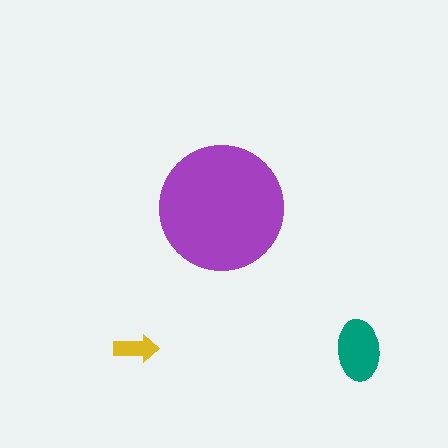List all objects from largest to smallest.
The purple circle, the teal ellipse, the yellow arrow.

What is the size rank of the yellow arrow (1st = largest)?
3rd.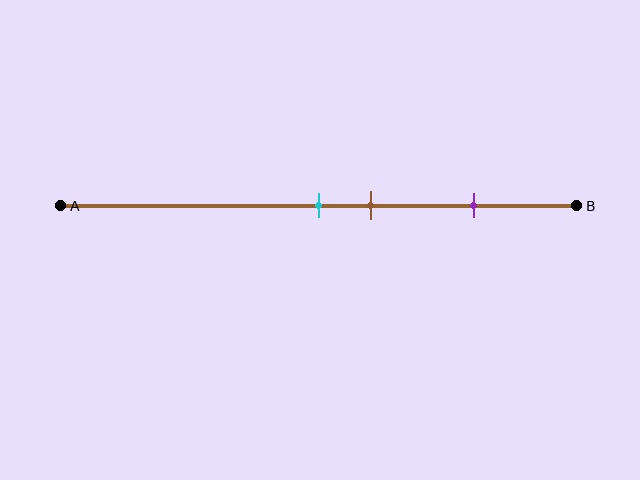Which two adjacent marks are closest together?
The cyan and brown marks are the closest adjacent pair.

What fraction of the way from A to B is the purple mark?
The purple mark is approximately 80% (0.8) of the way from A to B.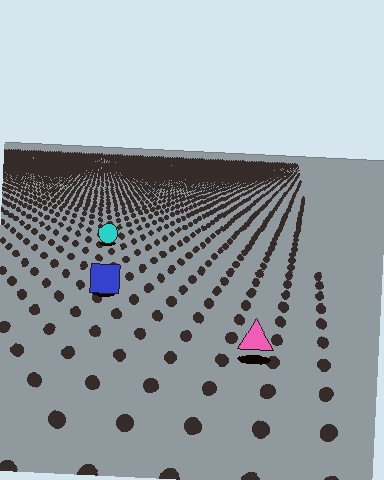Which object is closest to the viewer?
The pink triangle is closest. The texture marks near it are larger and more spread out.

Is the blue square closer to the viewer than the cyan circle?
Yes. The blue square is closer — you can tell from the texture gradient: the ground texture is coarser near it.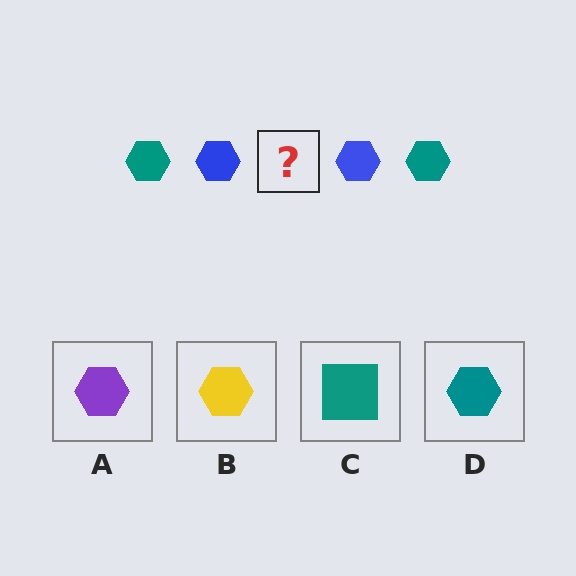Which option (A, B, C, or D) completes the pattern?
D.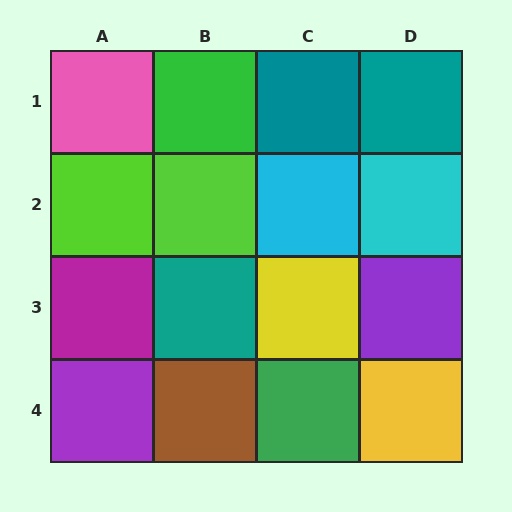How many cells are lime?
2 cells are lime.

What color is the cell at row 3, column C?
Yellow.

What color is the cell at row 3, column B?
Teal.